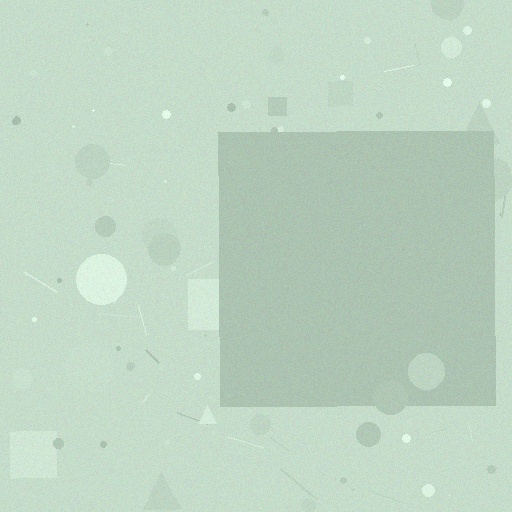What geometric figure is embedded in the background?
A square is embedded in the background.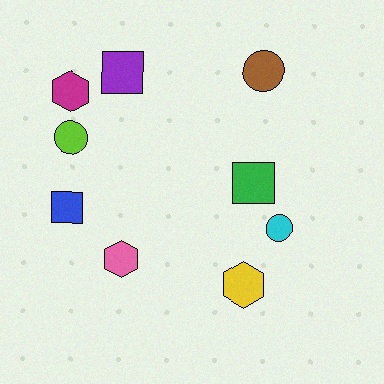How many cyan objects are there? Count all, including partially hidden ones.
There is 1 cyan object.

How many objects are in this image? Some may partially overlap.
There are 9 objects.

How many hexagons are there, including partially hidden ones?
There are 3 hexagons.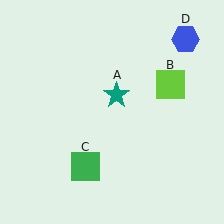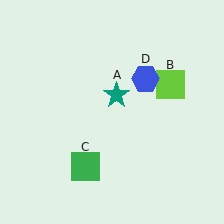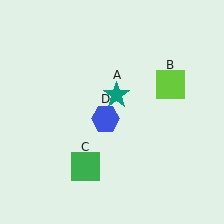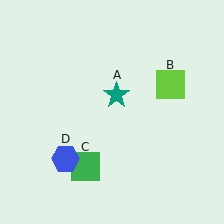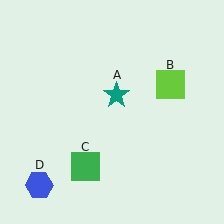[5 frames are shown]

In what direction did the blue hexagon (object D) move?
The blue hexagon (object D) moved down and to the left.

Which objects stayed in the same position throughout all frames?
Teal star (object A) and lime square (object B) and green square (object C) remained stationary.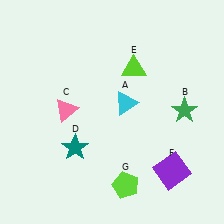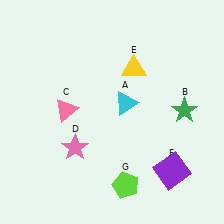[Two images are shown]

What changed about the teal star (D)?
In Image 1, D is teal. In Image 2, it changed to pink.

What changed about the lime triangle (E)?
In Image 1, E is lime. In Image 2, it changed to yellow.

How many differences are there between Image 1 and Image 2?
There are 2 differences between the two images.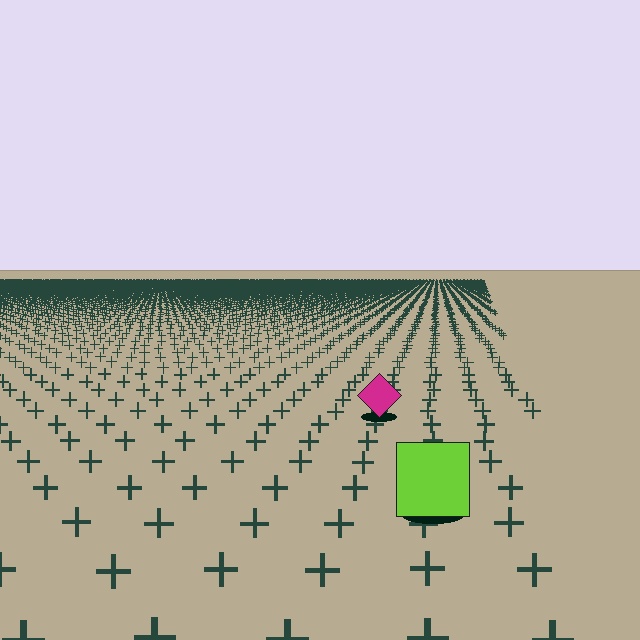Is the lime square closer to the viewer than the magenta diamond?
Yes. The lime square is closer — you can tell from the texture gradient: the ground texture is coarser near it.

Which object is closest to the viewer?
The lime square is closest. The texture marks near it are larger and more spread out.